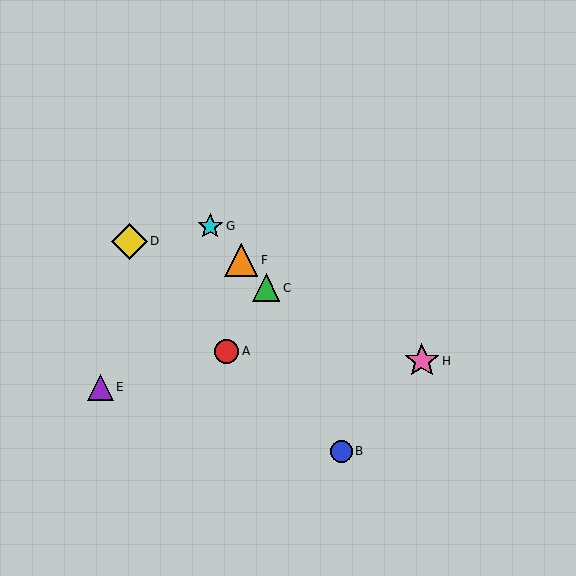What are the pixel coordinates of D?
Object D is at (129, 241).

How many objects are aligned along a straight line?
3 objects (C, F, G) are aligned along a straight line.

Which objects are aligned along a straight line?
Objects C, F, G are aligned along a straight line.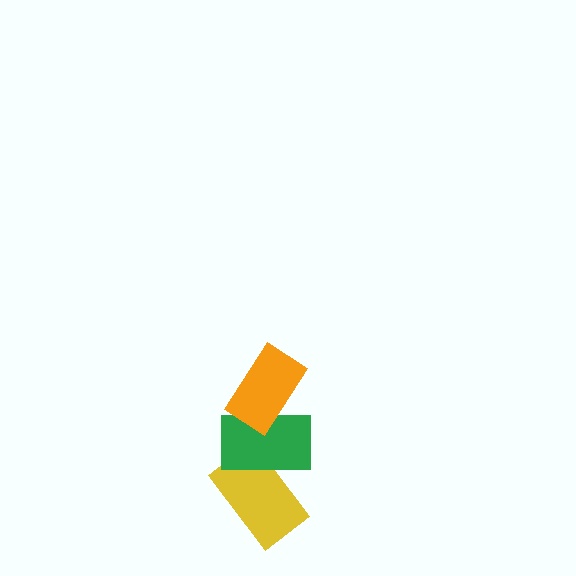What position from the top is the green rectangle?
The green rectangle is 2nd from the top.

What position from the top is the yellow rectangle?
The yellow rectangle is 3rd from the top.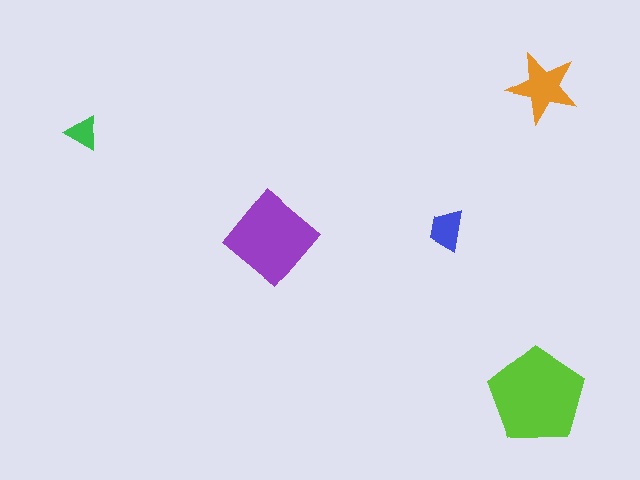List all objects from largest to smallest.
The lime pentagon, the purple diamond, the orange star, the blue trapezoid, the green triangle.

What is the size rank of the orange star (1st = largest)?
3rd.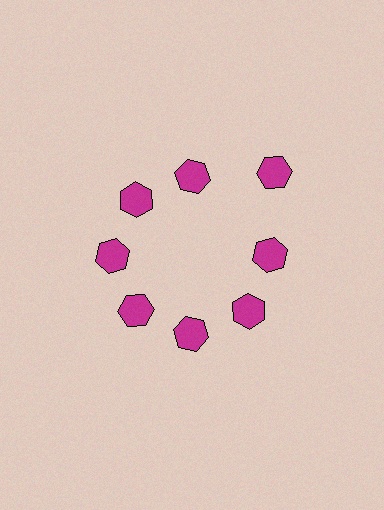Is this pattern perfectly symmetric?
No. The 8 magenta hexagons are arranged in a ring, but one element near the 2 o'clock position is pushed outward from the center, breaking the 8-fold rotational symmetry.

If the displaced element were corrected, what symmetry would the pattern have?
It would have 8-fold rotational symmetry — the pattern would map onto itself every 45 degrees.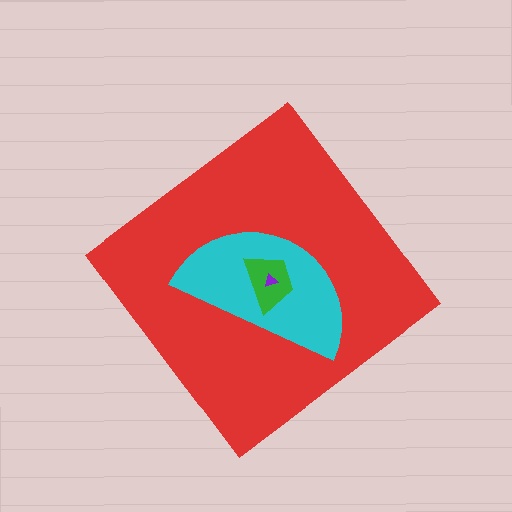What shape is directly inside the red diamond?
The cyan semicircle.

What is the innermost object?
The purple triangle.